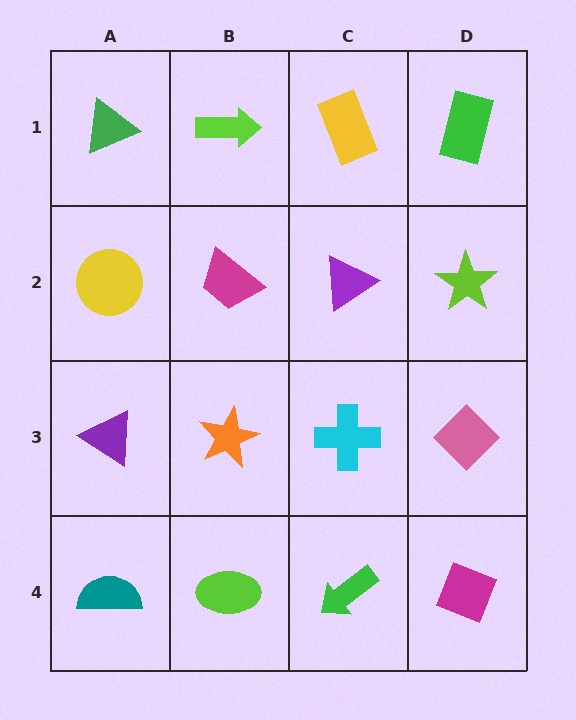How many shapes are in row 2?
4 shapes.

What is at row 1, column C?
A yellow rectangle.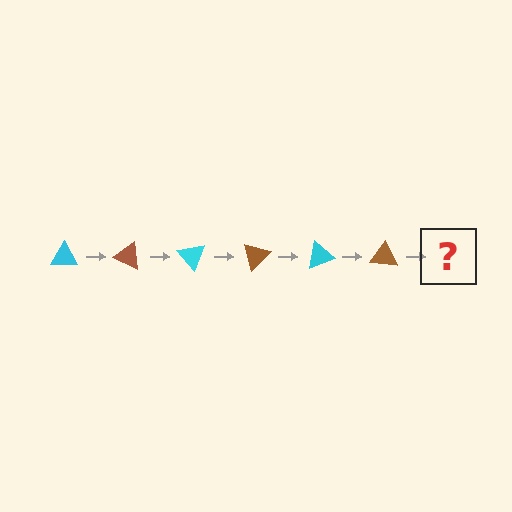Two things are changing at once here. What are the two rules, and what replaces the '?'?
The two rules are that it rotates 25 degrees each step and the color cycles through cyan and brown. The '?' should be a cyan triangle, rotated 150 degrees from the start.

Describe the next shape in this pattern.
It should be a cyan triangle, rotated 150 degrees from the start.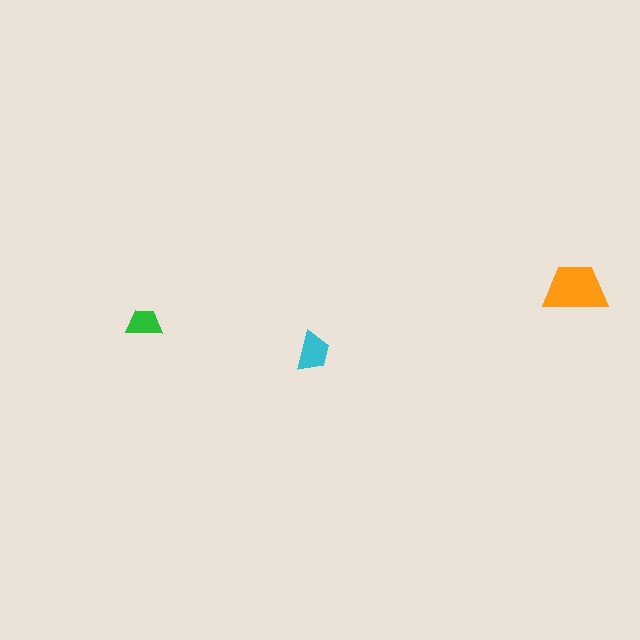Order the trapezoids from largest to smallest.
the orange one, the cyan one, the green one.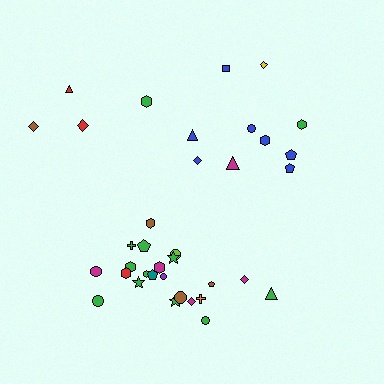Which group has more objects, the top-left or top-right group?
The top-right group.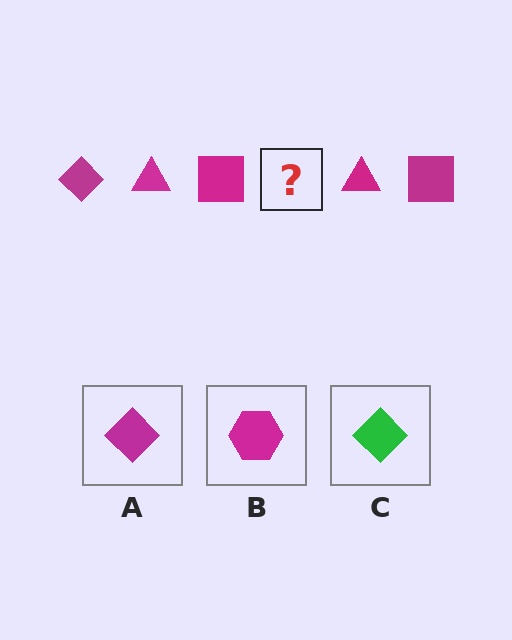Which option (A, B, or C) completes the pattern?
A.